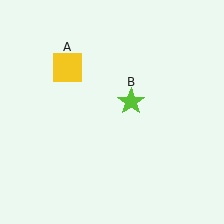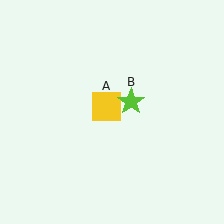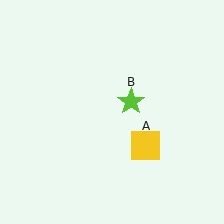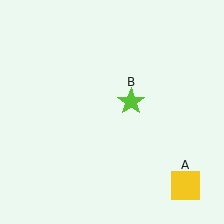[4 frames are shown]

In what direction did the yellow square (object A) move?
The yellow square (object A) moved down and to the right.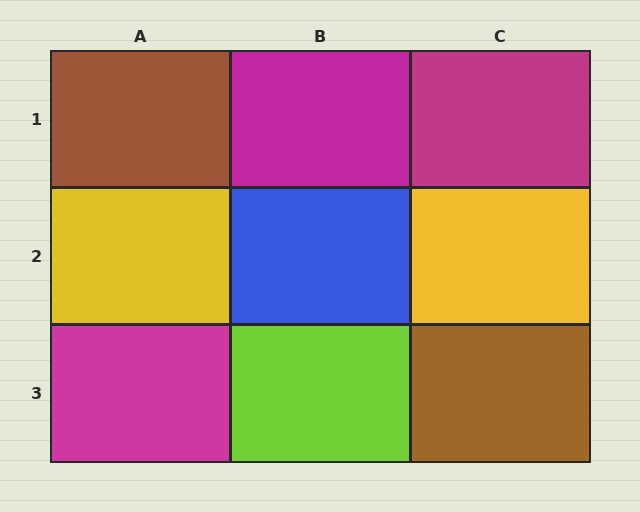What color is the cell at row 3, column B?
Lime.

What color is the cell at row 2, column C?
Yellow.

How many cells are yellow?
2 cells are yellow.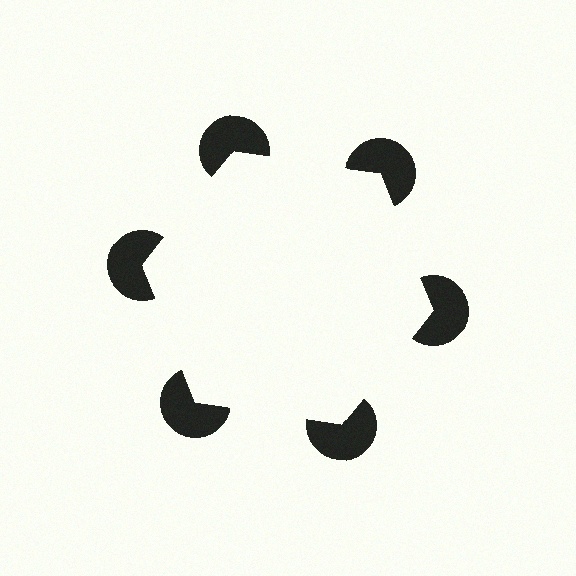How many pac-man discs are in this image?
There are 6 — one at each vertex of the illusory hexagon.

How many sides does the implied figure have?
6 sides.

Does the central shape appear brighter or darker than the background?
It typically appears slightly brighter than the background, even though no actual brightness change is drawn.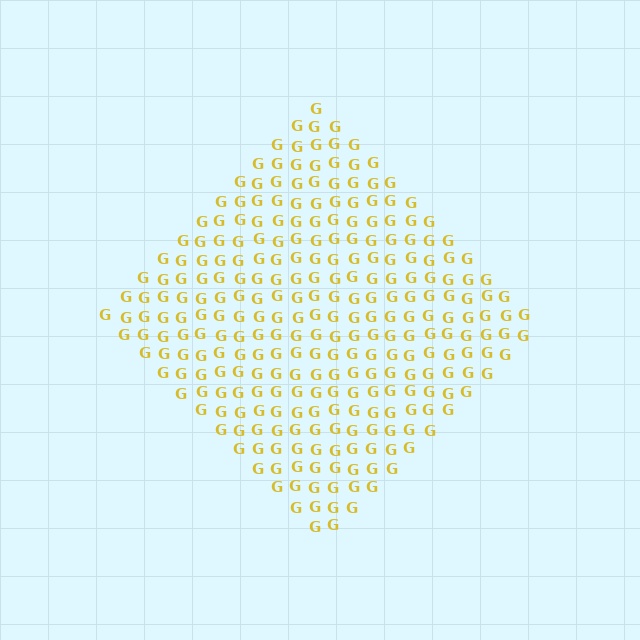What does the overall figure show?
The overall figure shows a diamond.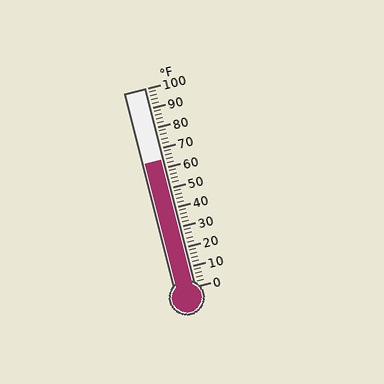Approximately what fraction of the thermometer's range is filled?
The thermometer is filled to approximately 65% of its range.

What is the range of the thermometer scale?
The thermometer scale ranges from 0°F to 100°F.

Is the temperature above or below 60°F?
The temperature is above 60°F.